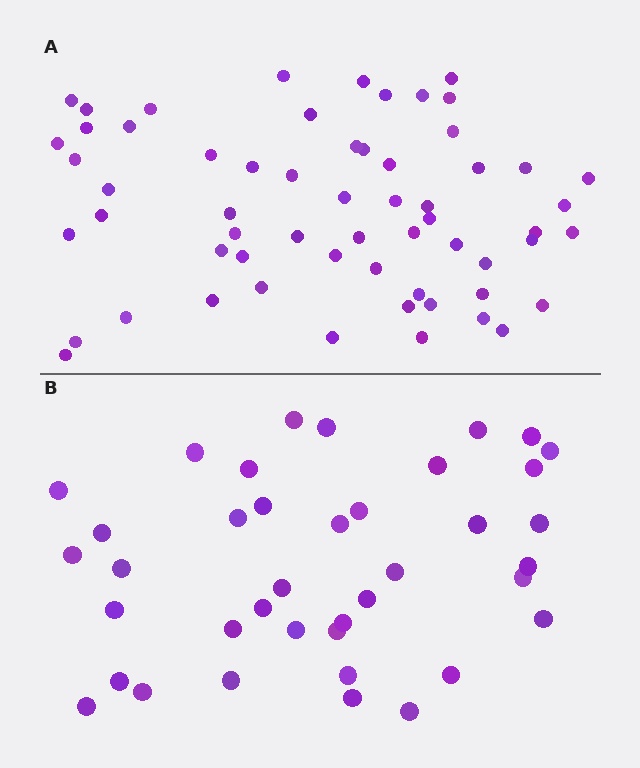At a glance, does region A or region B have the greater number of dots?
Region A (the top region) has more dots.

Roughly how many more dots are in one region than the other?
Region A has approximately 20 more dots than region B.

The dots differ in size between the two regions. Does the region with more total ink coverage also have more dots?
No. Region B has more total ink coverage because its dots are larger, but region A actually contains more individual dots. Total area can be misleading — the number of items is what matters here.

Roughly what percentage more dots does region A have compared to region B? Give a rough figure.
About 55% more.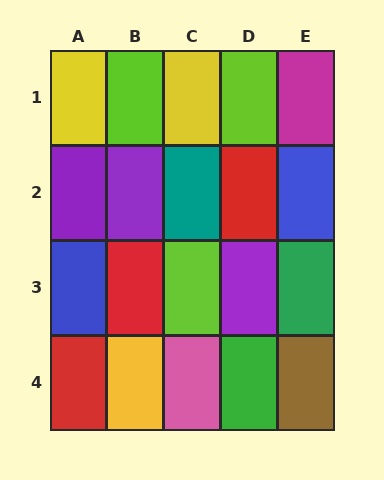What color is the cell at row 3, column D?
Purple.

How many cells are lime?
3 cells are lime.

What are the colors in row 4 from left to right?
Red, yellow, pink, green, brown.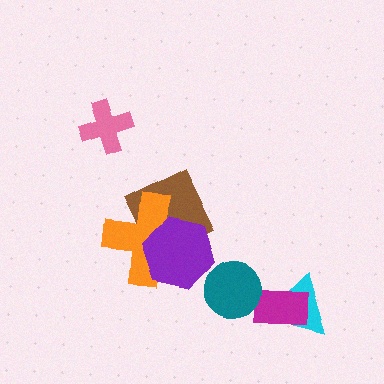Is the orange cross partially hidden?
Yes, it is partially covered by another shape.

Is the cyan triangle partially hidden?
Yes, it is partially covered by another shape.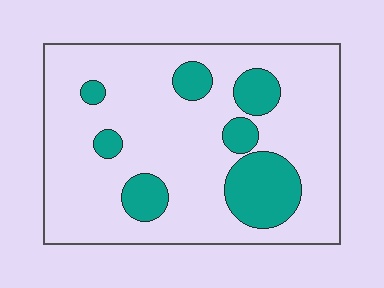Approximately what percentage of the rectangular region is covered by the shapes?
Approximately 20%.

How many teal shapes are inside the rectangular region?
7.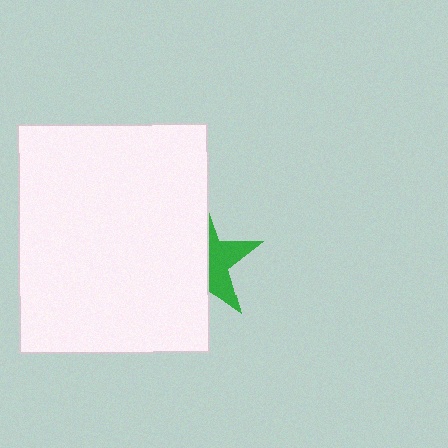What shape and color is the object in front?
The object in front is a white rectangle.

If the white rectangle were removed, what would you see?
You would see the complete green star.